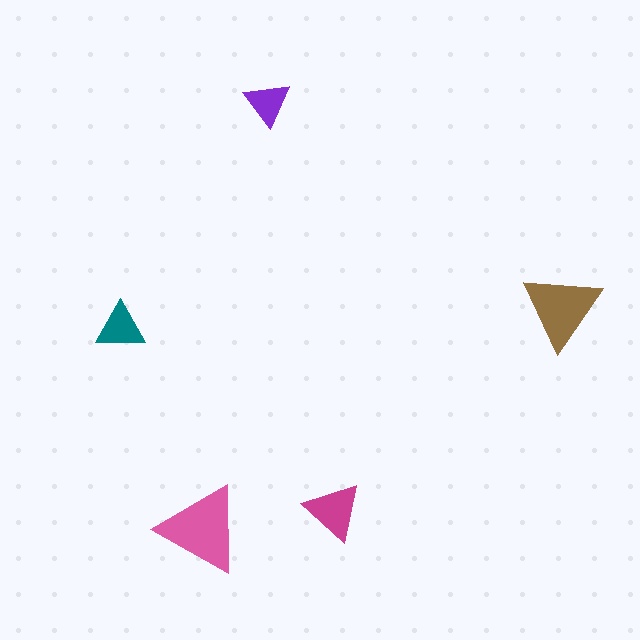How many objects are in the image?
There are 5 objects in the image.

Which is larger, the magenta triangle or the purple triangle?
The magenta one.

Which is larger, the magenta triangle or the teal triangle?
The magenta one.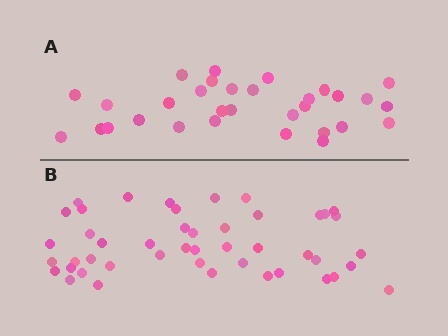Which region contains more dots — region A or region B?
Region B (the bottom region) has more dots.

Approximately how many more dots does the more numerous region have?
Region B has approximately 15 more dots than region A.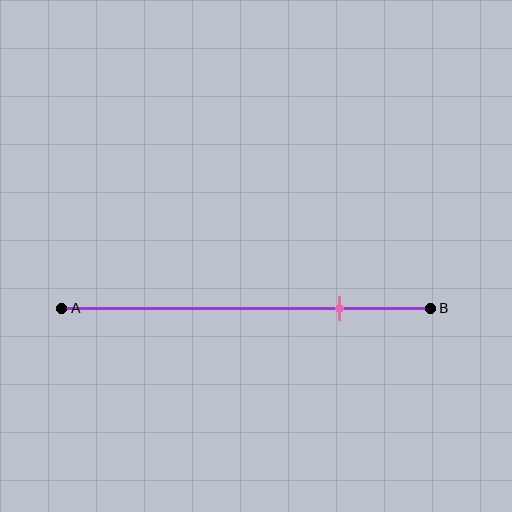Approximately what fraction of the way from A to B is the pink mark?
The pink mark is approximately 75% of the way from A to B.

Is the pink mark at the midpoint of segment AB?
No, the mark is at about 75% from A, not at the 50% midpoint.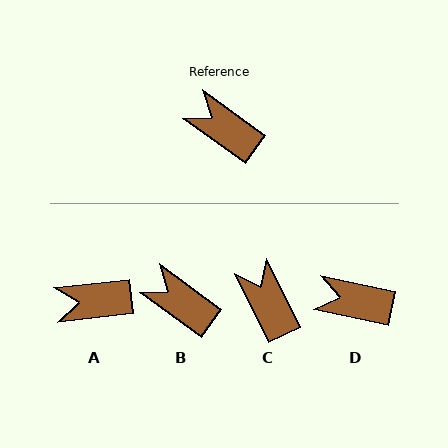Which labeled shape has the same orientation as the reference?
B.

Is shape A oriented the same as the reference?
No, it is off by about 42 degrees.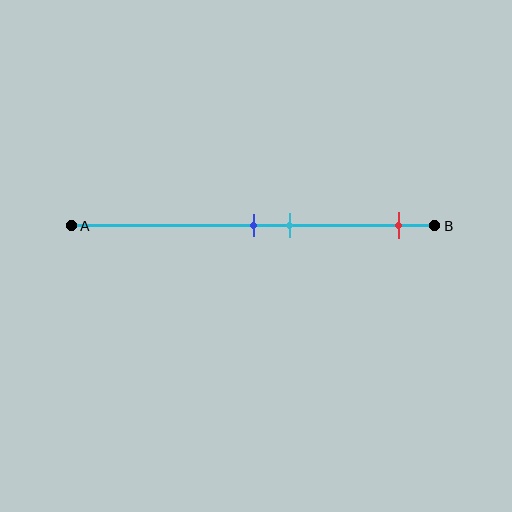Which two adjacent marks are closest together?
The blue and cyan marks are the closest adjacent pair.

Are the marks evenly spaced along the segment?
No, the marks are not evenly spaced.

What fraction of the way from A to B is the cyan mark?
The cyan mark is approximately 60% (0.6) of the way from A to B.